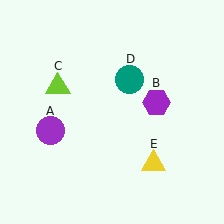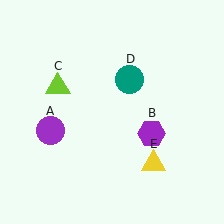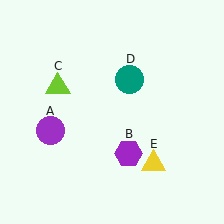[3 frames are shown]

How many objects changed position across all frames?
1 object changed position: purple hexagon (object B).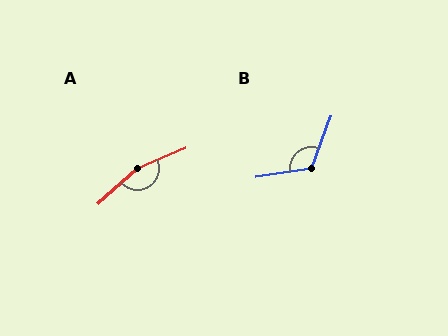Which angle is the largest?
A, at approximately 162 degrees.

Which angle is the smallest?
B, at approximately 119 degrees.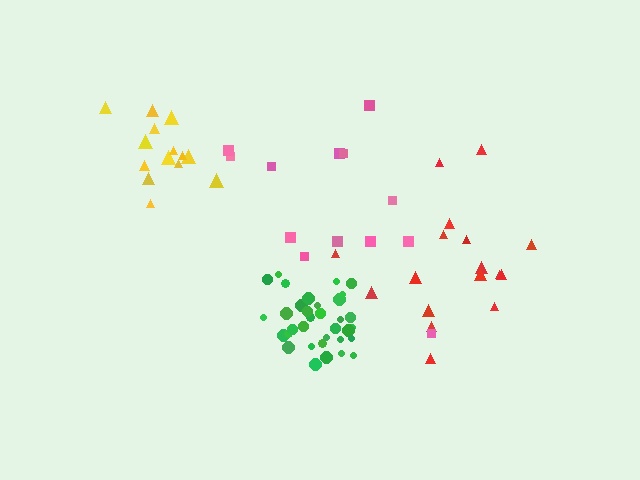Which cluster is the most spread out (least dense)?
Pink.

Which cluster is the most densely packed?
Green.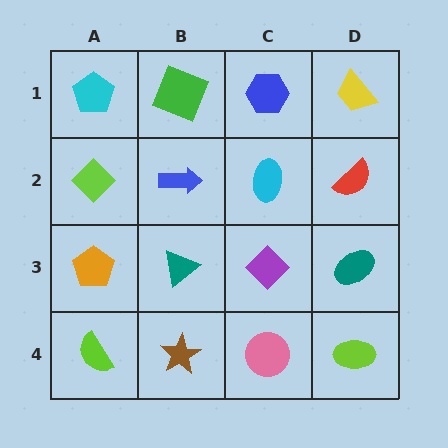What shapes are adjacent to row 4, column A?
An orange pentagon (row 3, column A), a brown star (row 4, column B).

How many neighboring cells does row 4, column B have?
3.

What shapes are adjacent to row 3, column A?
A lime diamond (row 2, column A), a lime semicircle (row 4, column A), a teal triangle (row 3, column B).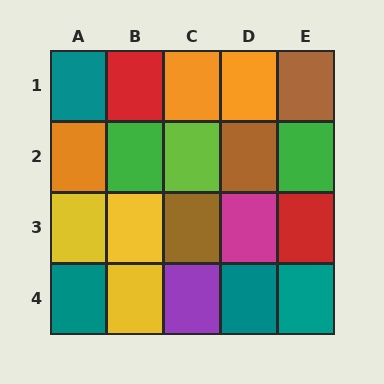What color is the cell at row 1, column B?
Red.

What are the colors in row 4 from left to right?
Teal, yellow, purple, teal, teal.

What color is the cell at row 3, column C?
Brown.